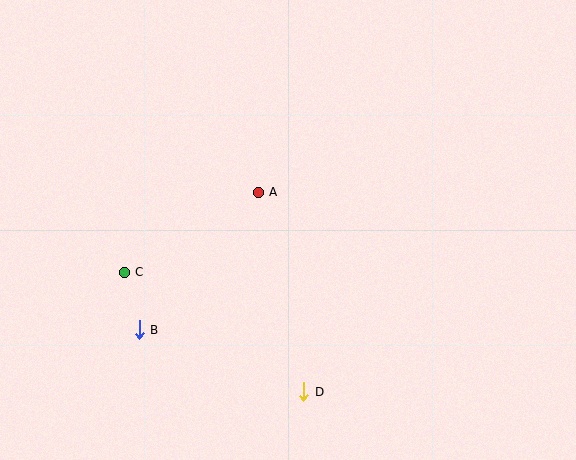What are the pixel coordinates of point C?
Point C is at (124, 272).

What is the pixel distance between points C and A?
The distance between C and A is 156 pixels.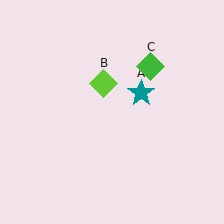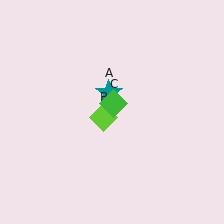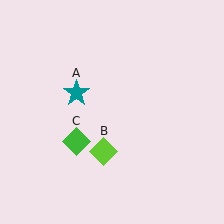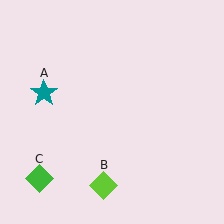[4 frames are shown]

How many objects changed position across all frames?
3 objects changed position: teal star (object A), lime diamond (object B), green diamond (object C).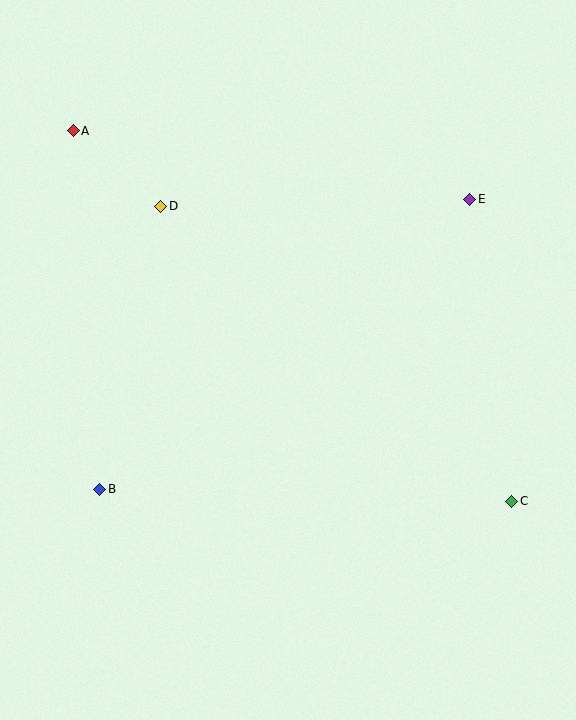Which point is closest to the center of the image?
Point D at (161, 206) is closest to the center.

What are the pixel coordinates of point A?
Point A is at (73, 131).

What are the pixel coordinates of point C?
Point C is at (511, 501).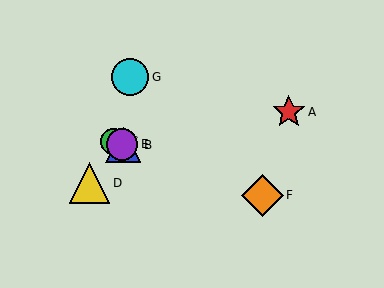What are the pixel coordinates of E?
Object E is at (122, 144).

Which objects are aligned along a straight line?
Objects B, C, E, F are aligned along a straight line.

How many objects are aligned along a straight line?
4 objects (B, C, E, F) are aligned along a straight line.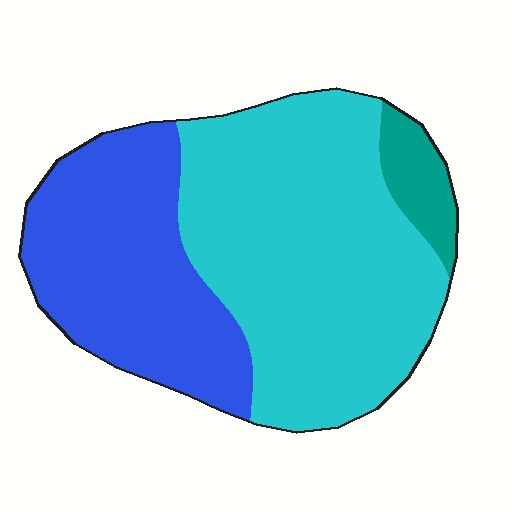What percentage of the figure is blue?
Blue takes up between a quarter and a half of the figure.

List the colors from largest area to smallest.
From largest to smallest: cyan, blue, teal.